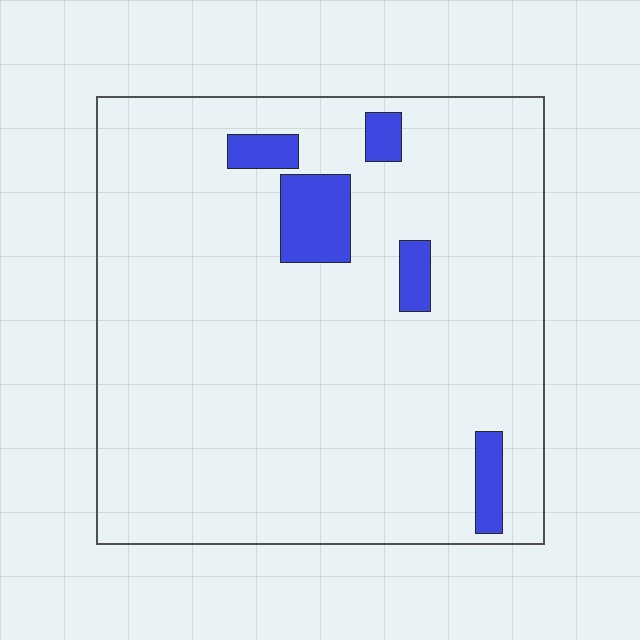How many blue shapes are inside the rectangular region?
5.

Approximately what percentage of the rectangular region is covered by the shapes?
Approximately 10%.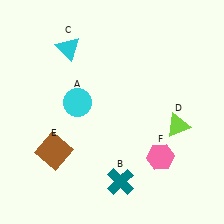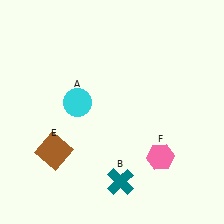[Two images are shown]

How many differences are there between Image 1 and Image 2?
There are 2 differences between the two images.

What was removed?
The lime triangle (D), the cyan triangle (C) were removed in Image 2.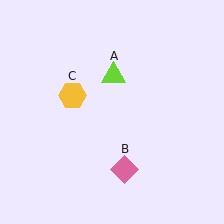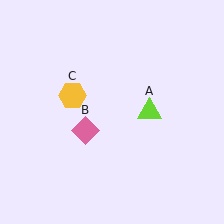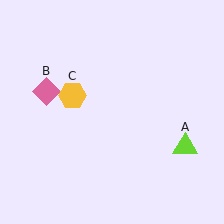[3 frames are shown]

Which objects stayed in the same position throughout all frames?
Yellow hexagon (object C) remained stationary.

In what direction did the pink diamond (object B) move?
The pink diamond (object B) moved up and to the left.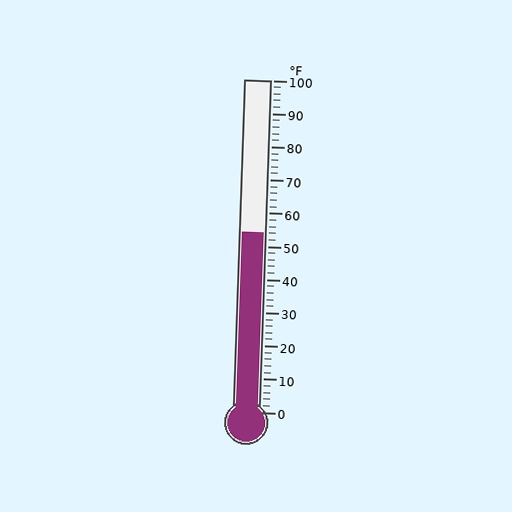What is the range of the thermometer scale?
The thermometer scale ranges from 0°F to 100°F.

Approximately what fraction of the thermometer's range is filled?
The thermometer is filled to approximately 55% of its range.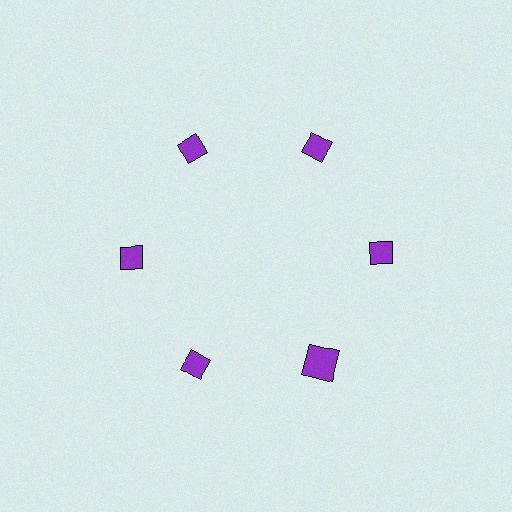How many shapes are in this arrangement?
There are 6 shapes arranged in a ring pattern.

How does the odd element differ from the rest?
It has a different shape: square instead of diamond.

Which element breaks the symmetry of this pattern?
The purple square at roughly the 5 o'clock position breaks the symmetry. All other shapes are purple diamonds.